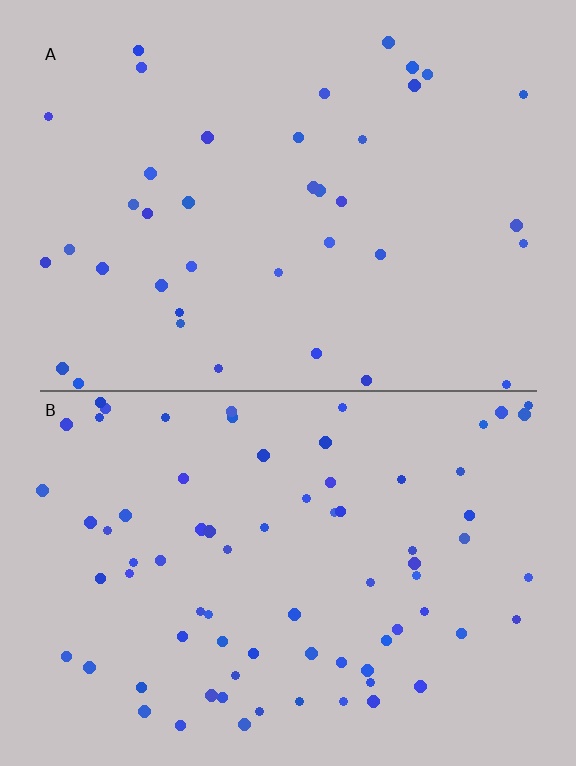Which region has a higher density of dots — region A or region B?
B (the bottom).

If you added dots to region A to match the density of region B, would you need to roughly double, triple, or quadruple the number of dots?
Approximately double.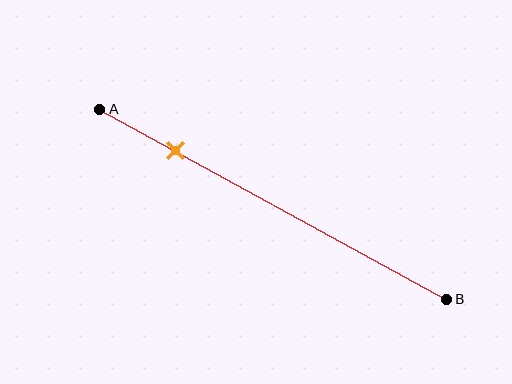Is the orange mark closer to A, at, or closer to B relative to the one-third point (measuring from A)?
The orange mark is closer to point A than the one-third point of segment AB.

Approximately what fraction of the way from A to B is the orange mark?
The orange mark is approximately 20% of the way from A to B.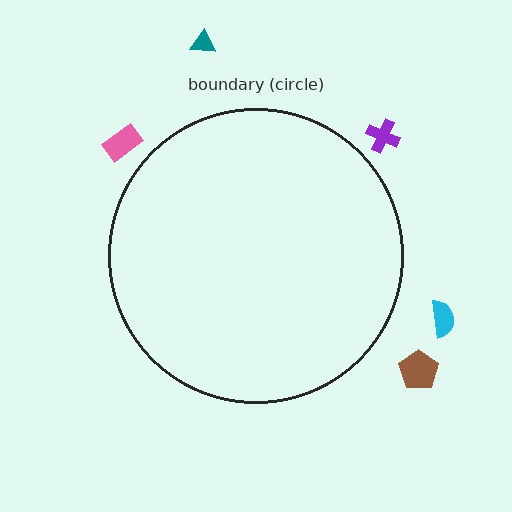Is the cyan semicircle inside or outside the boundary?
Outside.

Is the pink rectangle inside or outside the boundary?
Outside.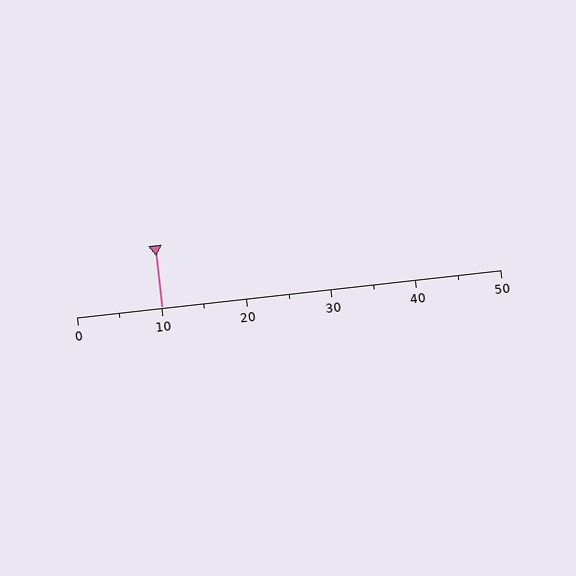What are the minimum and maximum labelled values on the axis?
The axis runs from 0 to 50.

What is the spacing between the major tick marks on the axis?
The major ticks are spaced 10 apart.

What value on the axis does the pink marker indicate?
The marker indicates approximately 10.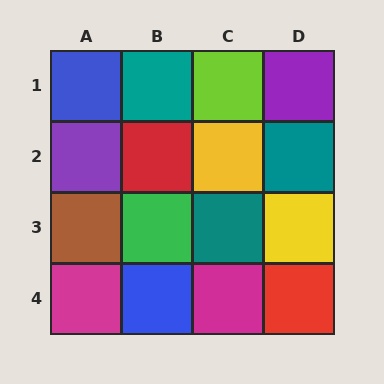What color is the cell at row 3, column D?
Yellow.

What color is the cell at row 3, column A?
Brown.